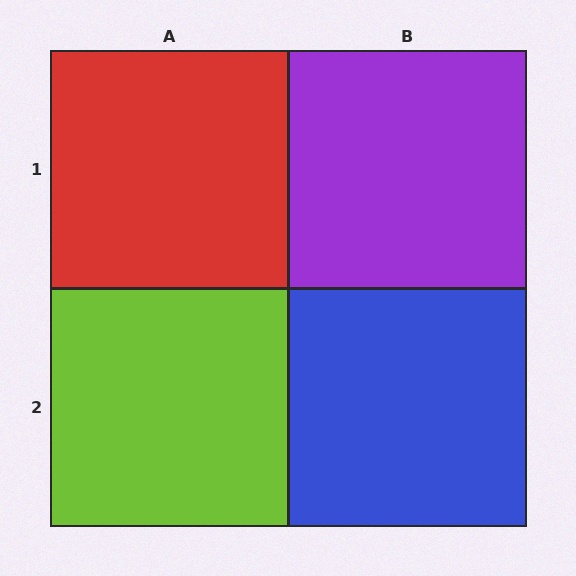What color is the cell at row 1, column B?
Purple.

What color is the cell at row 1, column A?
Red.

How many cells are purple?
1 cell is purple.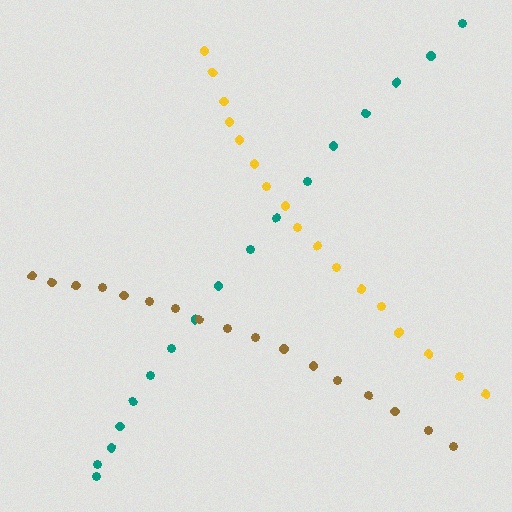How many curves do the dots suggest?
There are 3 distinct paths.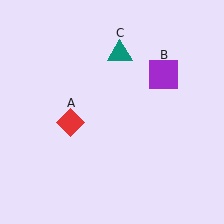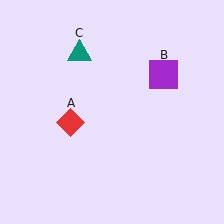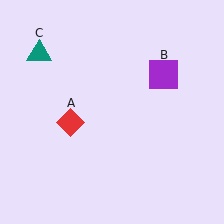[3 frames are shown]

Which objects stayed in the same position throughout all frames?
Red diamond (object A) and purple square (object B) remained stationary.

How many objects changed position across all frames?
1 object changed position: teal triangle (object C).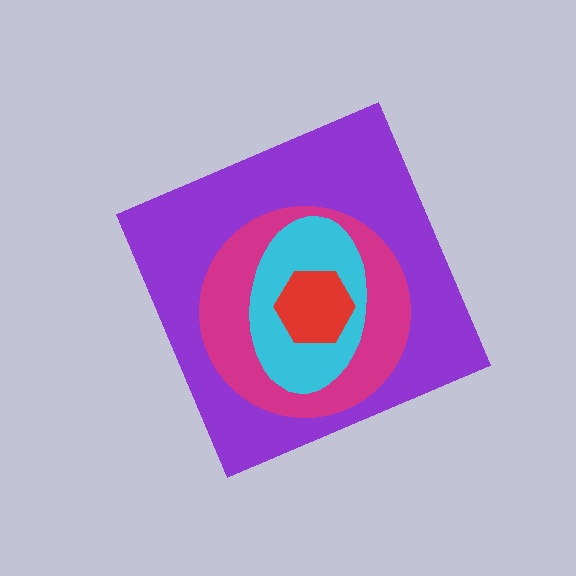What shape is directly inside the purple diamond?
The magenta circle.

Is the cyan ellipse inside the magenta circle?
Yes.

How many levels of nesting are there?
4.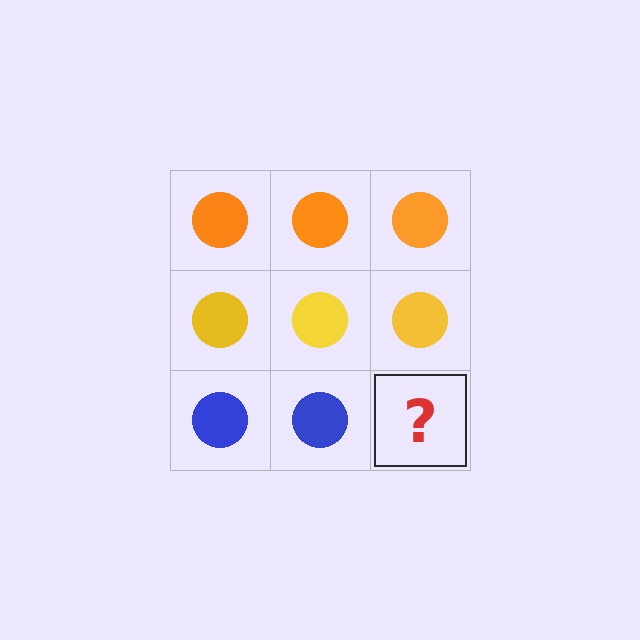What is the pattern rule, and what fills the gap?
The rule is that each row has a consistent color. The gap should be filled with a blue circle.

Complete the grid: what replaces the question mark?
The question mark should be replaced with a blue circle.